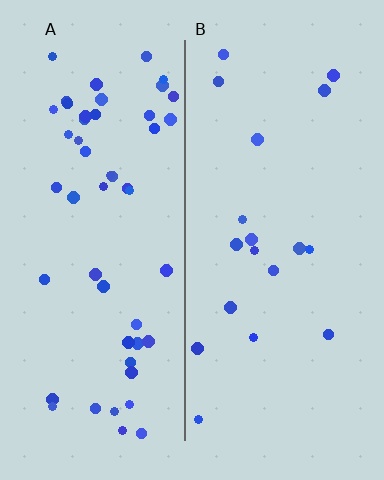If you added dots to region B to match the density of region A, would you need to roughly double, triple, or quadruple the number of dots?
Approximately triple.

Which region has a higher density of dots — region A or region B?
A (the left).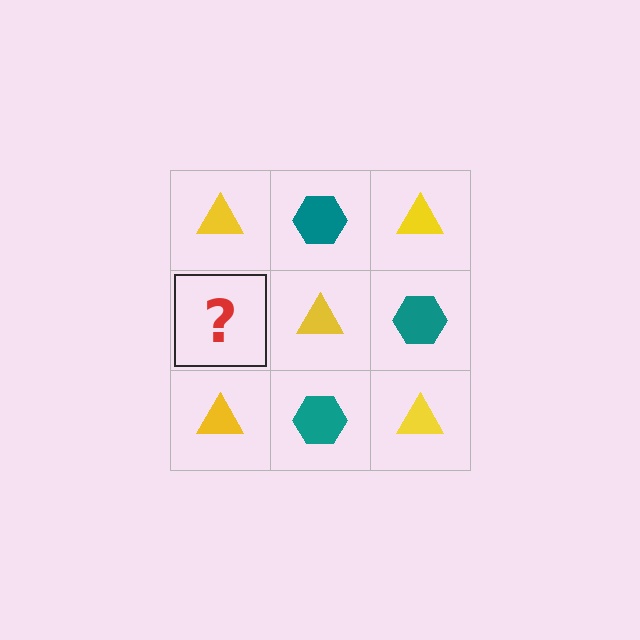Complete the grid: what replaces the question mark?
The question mark should be replaced with a teal hexagon.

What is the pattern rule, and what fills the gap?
The rule is that it alternates yellow triangle and teal hexagon in a checkerboard pattern. The gap should be filled with a teal hexagon.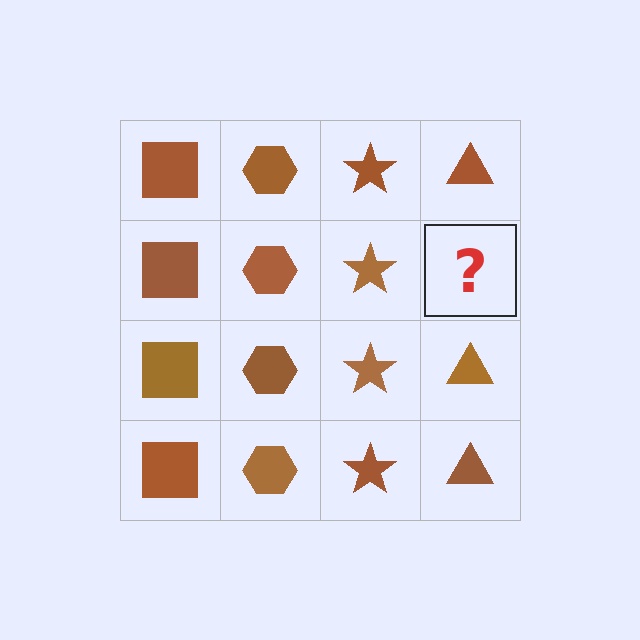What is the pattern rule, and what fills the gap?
The rule is that each column has a consistent shape. The gap should be filled with a brown triangle.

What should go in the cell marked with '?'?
The missing cell should contain a brown triangle.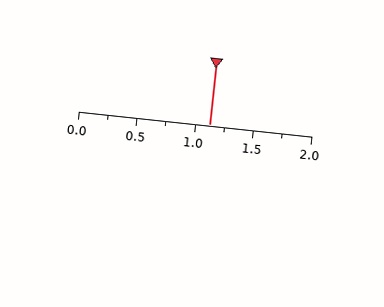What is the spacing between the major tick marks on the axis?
The major ticks are spaced 0.5 apart.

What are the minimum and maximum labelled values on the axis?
The axis runs from 0.0 to 2.0.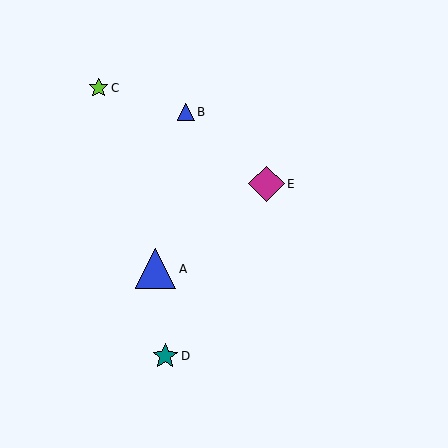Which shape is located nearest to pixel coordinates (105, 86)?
The lime star (labeled C) at (99, 88) is nearest to that location.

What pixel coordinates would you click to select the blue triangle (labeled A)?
Click at (156, 269) to select the blue triangle A.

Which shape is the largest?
The blue triangle (labeled A) is the largest.